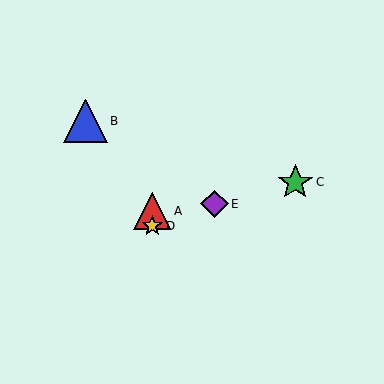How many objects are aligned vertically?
2 objects (A, D) are aligned vertically.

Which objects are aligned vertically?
Objects A, D are aligned vertically.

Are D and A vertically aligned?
Yes, both are at x≈152.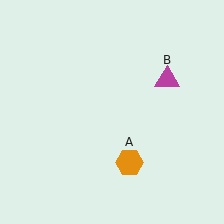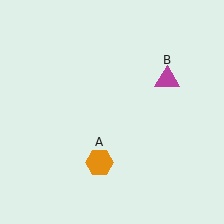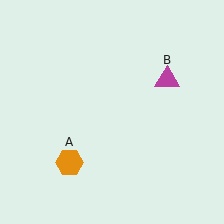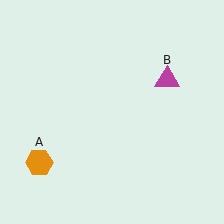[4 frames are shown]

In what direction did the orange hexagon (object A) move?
The orange hexagon (object A) moved left.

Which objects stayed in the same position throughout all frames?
Magenta triangle (object B) remained stationary.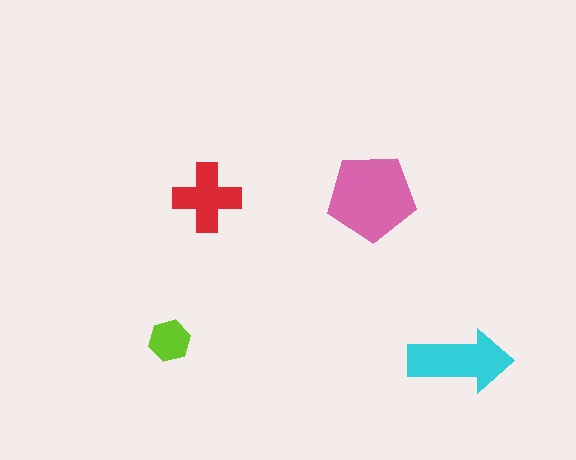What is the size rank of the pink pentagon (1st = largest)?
1st.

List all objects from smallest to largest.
The lime hexagon, the red cross, the cyan arrow, the pink pentagon.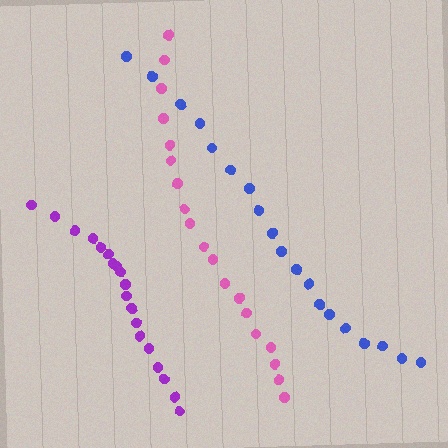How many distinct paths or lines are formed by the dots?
There are 3 distinct paths.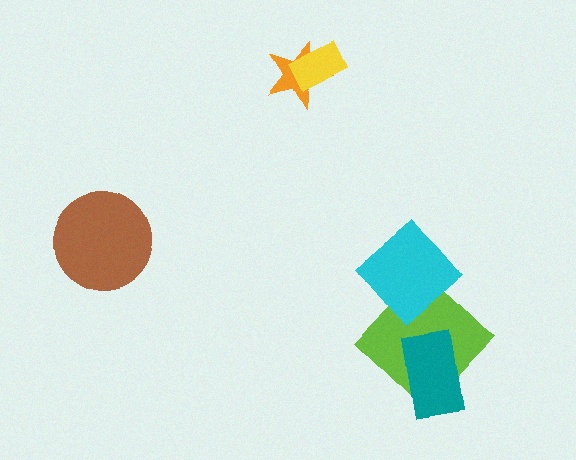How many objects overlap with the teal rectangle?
1 object overlaps with the teal rectangle.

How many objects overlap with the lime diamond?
2 objects overlap with the lime diamond.